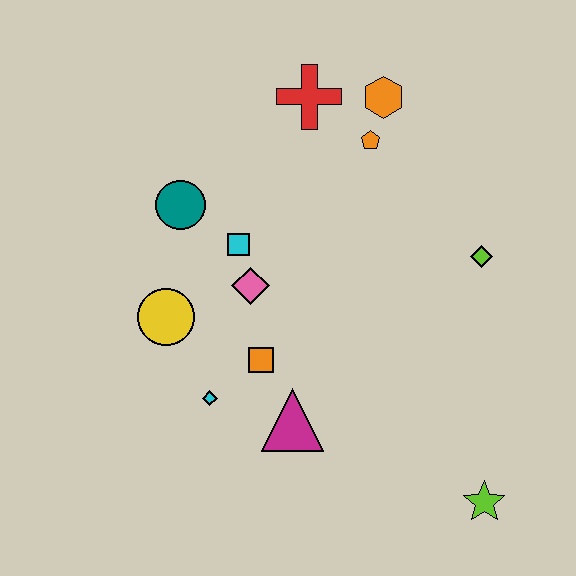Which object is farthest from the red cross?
The lime star is farthest from the red cross.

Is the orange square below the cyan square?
Yes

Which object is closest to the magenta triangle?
The orange square is closest to the magenta triangle.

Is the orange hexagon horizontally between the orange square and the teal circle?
No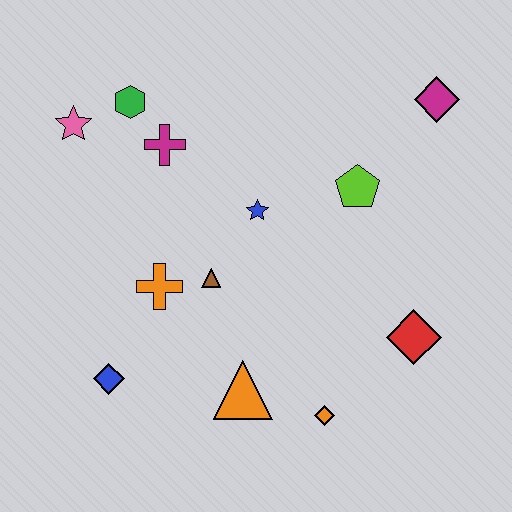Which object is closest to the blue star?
The brown triangle is closest to the blue star.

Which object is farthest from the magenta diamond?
The blue diamond is farthest from the magenta diamond.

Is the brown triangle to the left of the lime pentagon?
Yes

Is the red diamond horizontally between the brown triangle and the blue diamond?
No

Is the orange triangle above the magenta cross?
No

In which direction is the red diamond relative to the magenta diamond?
The red diamond is below the magenta diamond.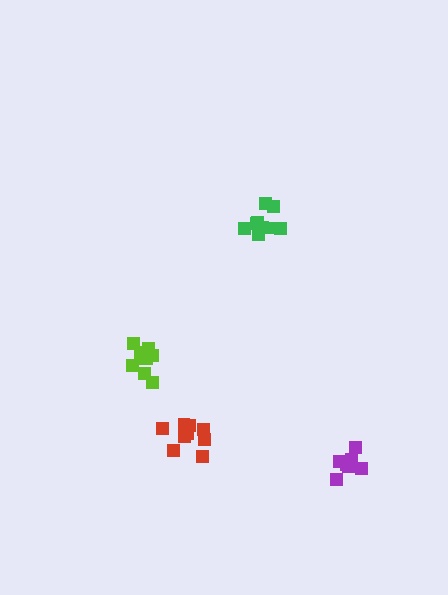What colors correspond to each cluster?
The clusters are colored: lime, red, purple, green.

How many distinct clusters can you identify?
There are 4 distinct clusters.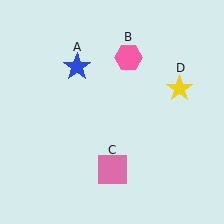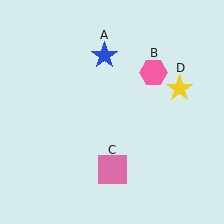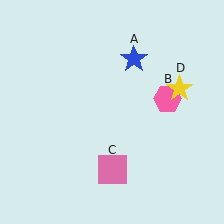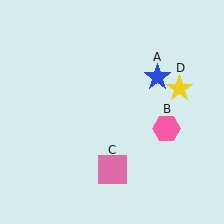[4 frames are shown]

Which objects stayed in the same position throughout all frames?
Pink square (object C) and yellow star (object D) remained stationary.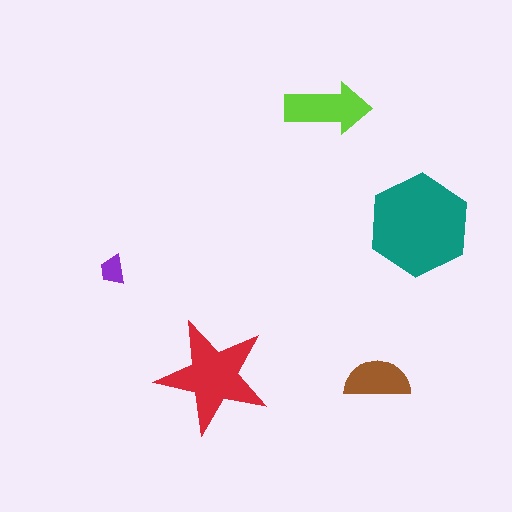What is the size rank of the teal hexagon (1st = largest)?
1st.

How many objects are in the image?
There are 5 objects in the image.